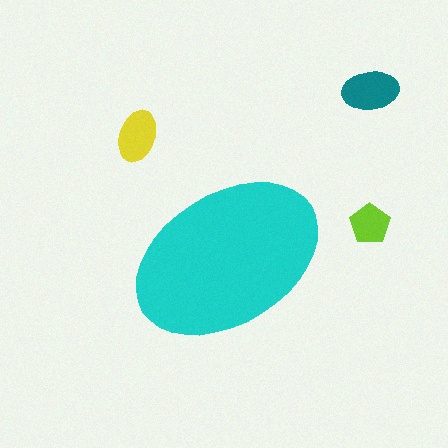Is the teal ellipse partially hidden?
No, the teal ellipse is fully visible.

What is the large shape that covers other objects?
A cyan ellipse.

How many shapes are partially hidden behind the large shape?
0 shapes are partially hidden.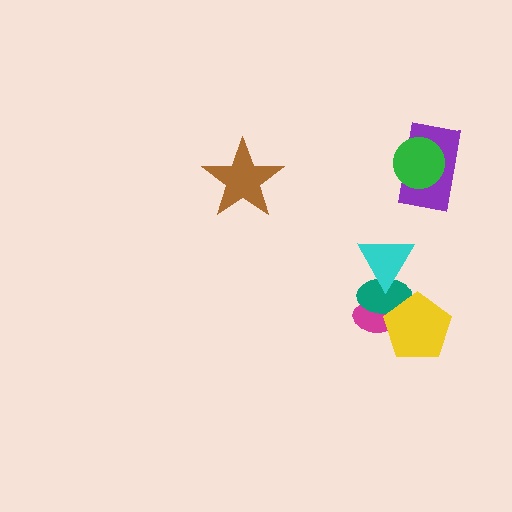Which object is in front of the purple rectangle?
The green circle is in front of the purple rectangle.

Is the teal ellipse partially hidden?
Yes, it is partially covered by another shape.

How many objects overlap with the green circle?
1 object overlaps with the green circle.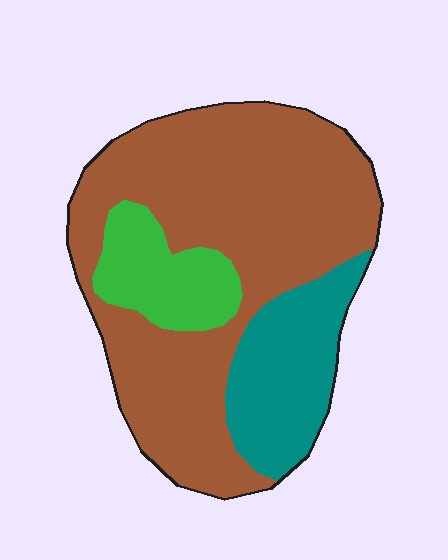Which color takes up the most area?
Brown, at roughly 65%.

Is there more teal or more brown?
Brown.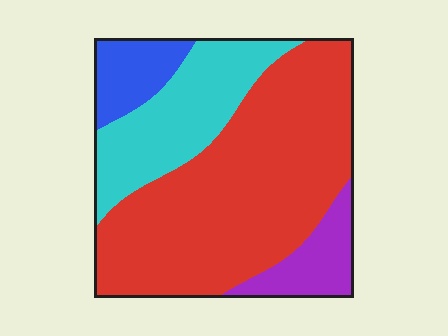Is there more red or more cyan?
Red.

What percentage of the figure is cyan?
Cyan takes up less than a quarter of the figure.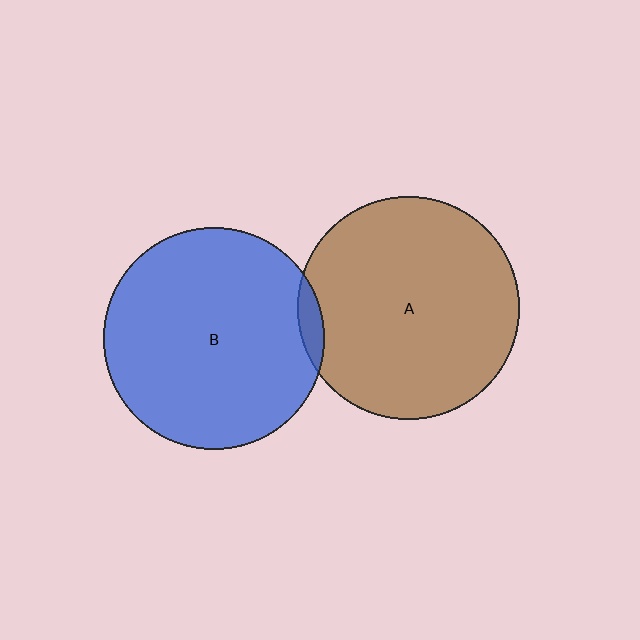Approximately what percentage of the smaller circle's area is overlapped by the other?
Approximately 5%.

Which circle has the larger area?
Circle A (brown).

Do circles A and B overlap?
Yes.